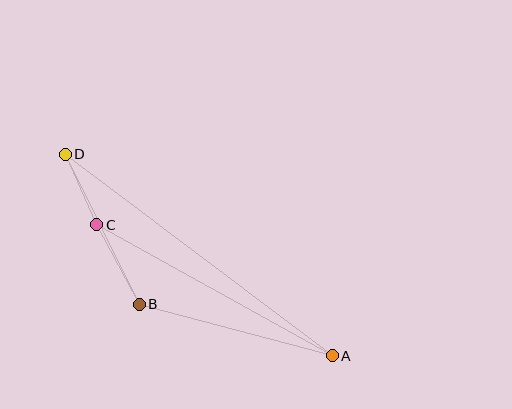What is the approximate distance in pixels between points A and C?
The distance between A and C is approximately 270 pixels.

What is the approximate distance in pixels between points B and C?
The distance between B and C is approximately 90 pixels.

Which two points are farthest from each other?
Points A and D are farthest from each other.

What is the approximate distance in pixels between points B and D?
The distance between B and D is approximately 167 pixels.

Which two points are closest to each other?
Points C and D are closest to each other.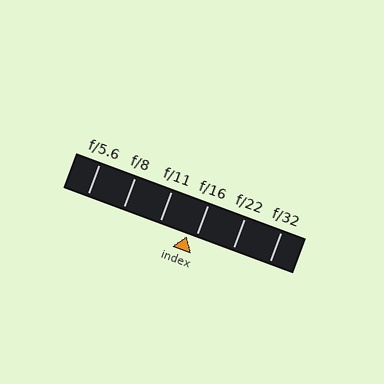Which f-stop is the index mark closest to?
The index mark is closest to f/16.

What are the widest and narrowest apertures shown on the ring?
The widest aperture shown is f/5.6 and the narrowest is f/32.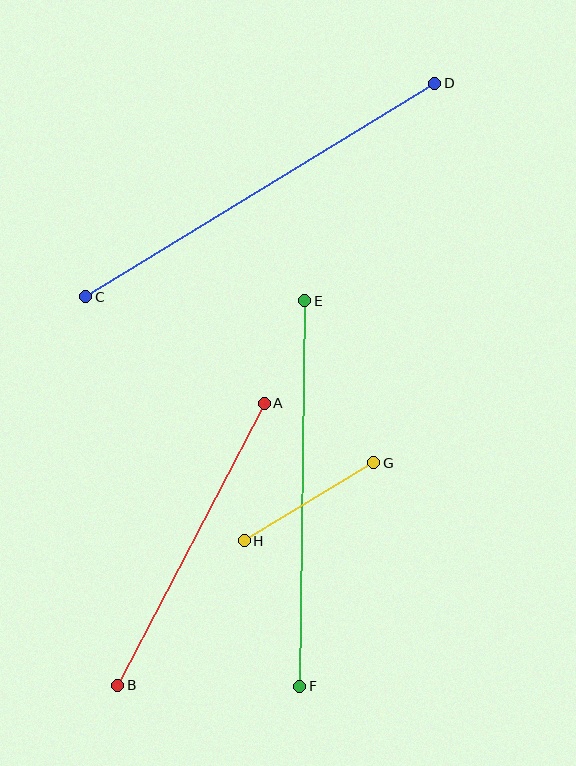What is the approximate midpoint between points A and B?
The midpoint is at approximately (191, 544) pixels.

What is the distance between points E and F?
The distance is approximately 385 pixels.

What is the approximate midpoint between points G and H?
The midpoint is at approximately (309, 502) pixels.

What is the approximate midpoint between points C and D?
The midpoint is at approximately (260, 190) pixels.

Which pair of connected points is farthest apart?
Points C and D are farthest apart.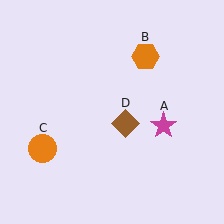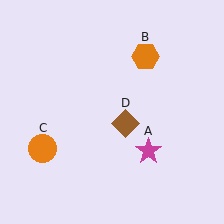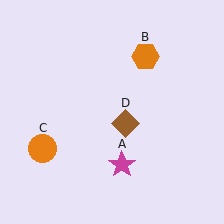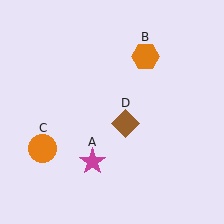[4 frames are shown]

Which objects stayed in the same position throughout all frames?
Orange hexagon (object B) and orange circle (object C) and brown diamond (object D) remained stationary.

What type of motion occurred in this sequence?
The magenta star (object A) rotated clockwise around the center of the scene.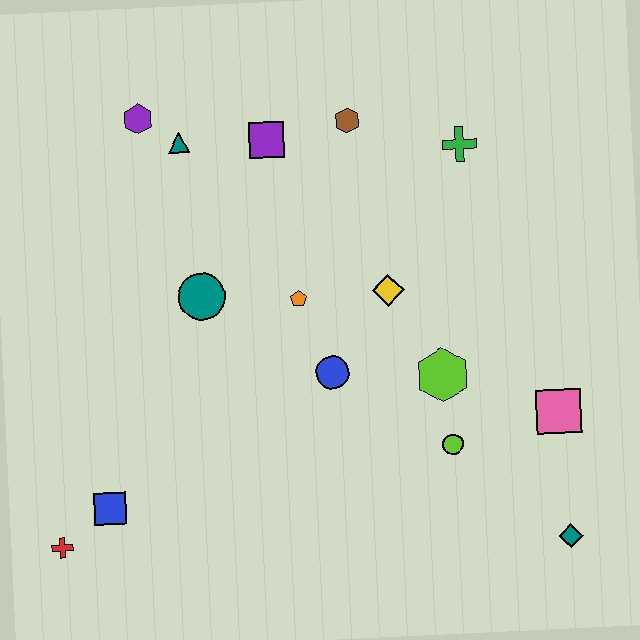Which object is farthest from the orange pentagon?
The teal diamond is farthest from the orange pentagon.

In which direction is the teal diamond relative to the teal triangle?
The teal diamond is below the teal triangle.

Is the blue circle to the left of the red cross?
No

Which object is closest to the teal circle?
The orange pentagon is closest to the teal circle.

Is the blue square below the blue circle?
Yes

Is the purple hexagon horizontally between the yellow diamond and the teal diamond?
No